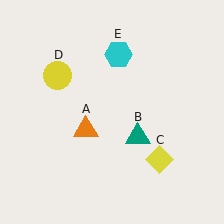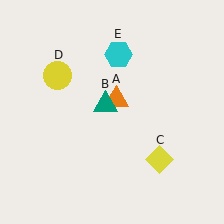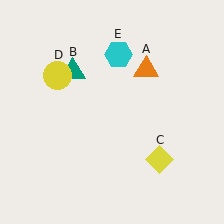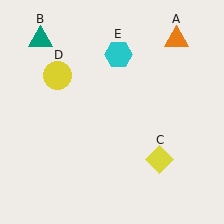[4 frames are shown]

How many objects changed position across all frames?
2 objects changed position: orange triangle (object A), teal triangle (object B).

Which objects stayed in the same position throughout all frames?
Yellow diamond (object C) and yellow circle (object D) and cyan hexagon (object E) remained stationary.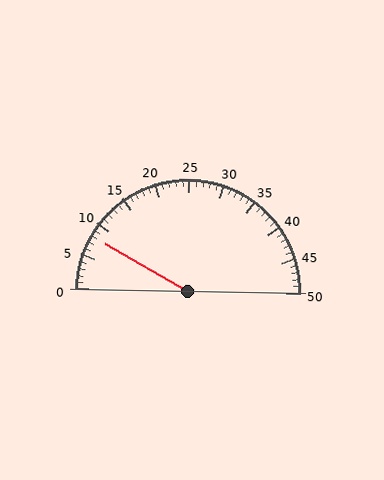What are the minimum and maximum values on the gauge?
The gauge ranges from 0 to 50.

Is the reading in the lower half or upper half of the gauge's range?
The reading is in the lower half of the range (0 to 50).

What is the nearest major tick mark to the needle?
The nearest major tick mark is 10.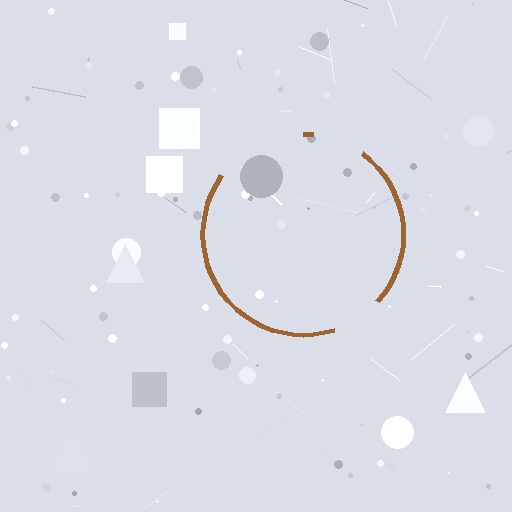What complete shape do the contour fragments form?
The contour fragments form a circle.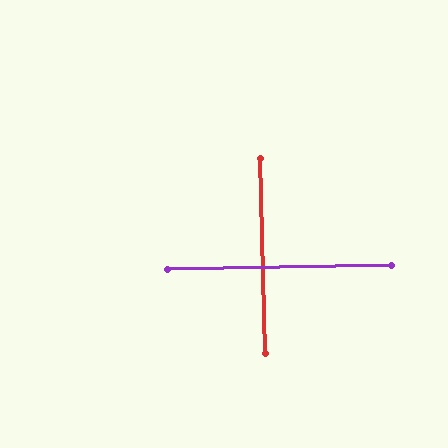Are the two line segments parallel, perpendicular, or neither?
Perpendicular — they meet at approximately 90°.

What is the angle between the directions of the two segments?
Approximately 90 degrees.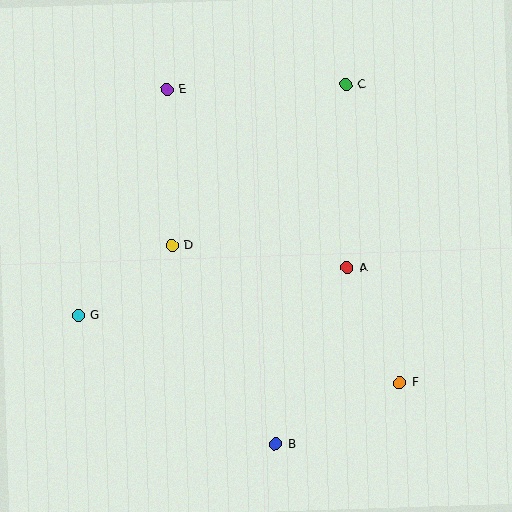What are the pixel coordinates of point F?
Point F is at (400, 383).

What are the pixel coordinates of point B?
Point B is at (276, 444).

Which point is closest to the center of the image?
Point D at (172, 245) is closest to the center.